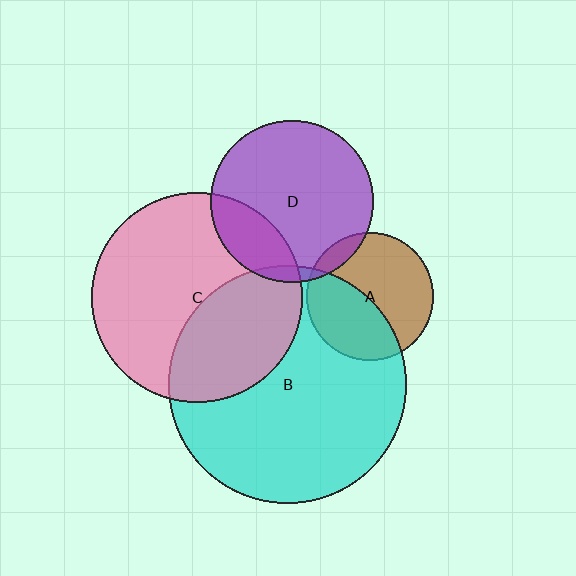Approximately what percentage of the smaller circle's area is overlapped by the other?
Approximately 5%.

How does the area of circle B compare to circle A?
Approximately 3.5 times.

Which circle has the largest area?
Circle B (cyan).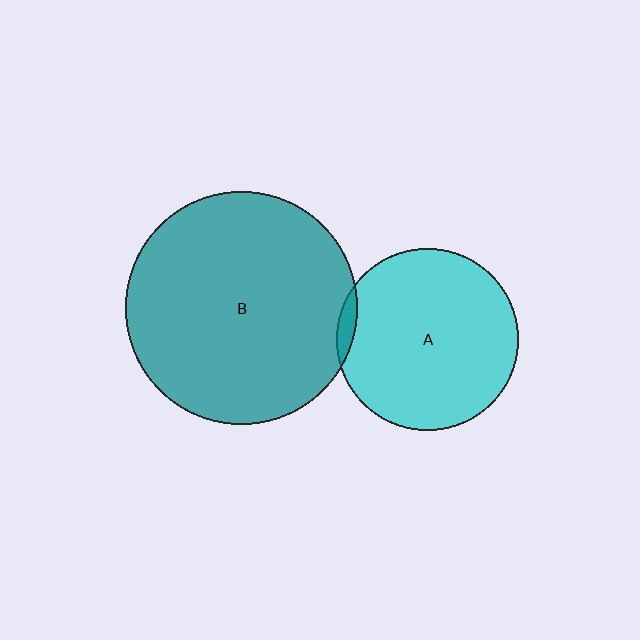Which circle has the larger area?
Circle B (teal).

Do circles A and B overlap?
Yes.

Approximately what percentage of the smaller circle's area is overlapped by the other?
Approximately 5%.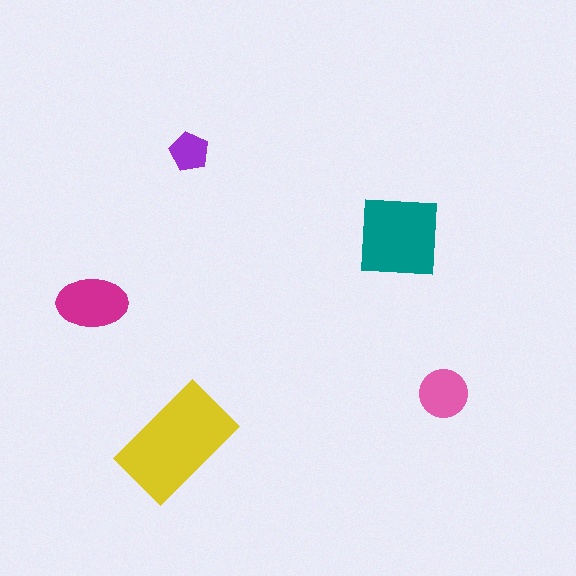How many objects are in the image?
There are 5 objects in the image.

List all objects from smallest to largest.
The purple pentagon, the pink circle, the magenta ellipse, the teal square, the yellow rectangle.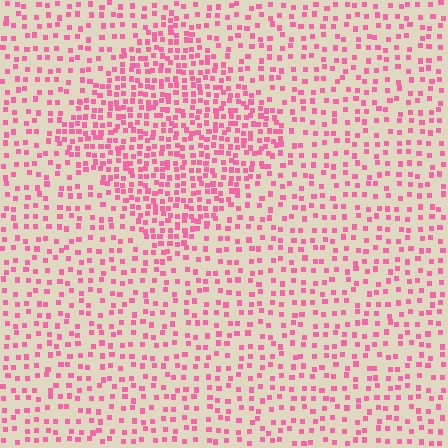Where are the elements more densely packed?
The elements are more densely packed inside the diamond boundary.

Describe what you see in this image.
The image contains small pink elements arranged at two different densities. A diamond-shaped region is visible where the elements are more densely packed than the surrounding area.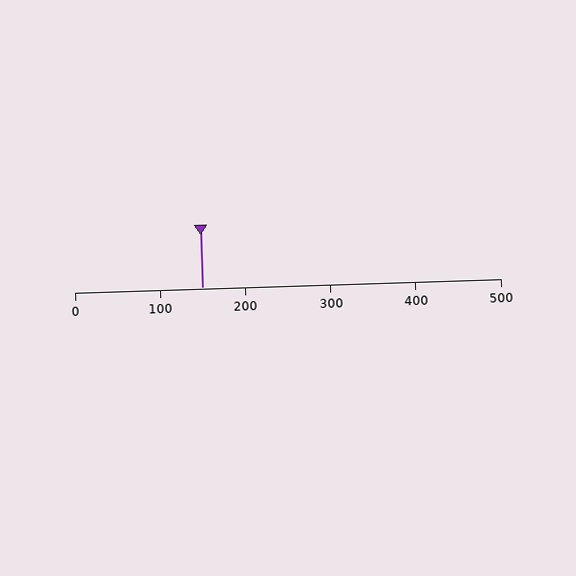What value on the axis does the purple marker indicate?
The marker indicates approximately 150.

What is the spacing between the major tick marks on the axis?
The major ticks are spaced 100 apart.